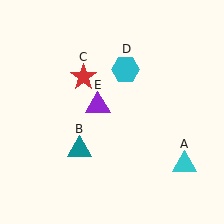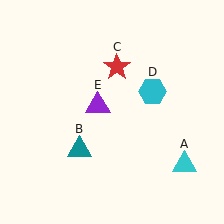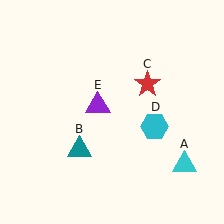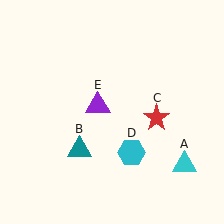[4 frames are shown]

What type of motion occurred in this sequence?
The red star (object C), cyan hexagon (object D) rotated clockwise around the center of the scene.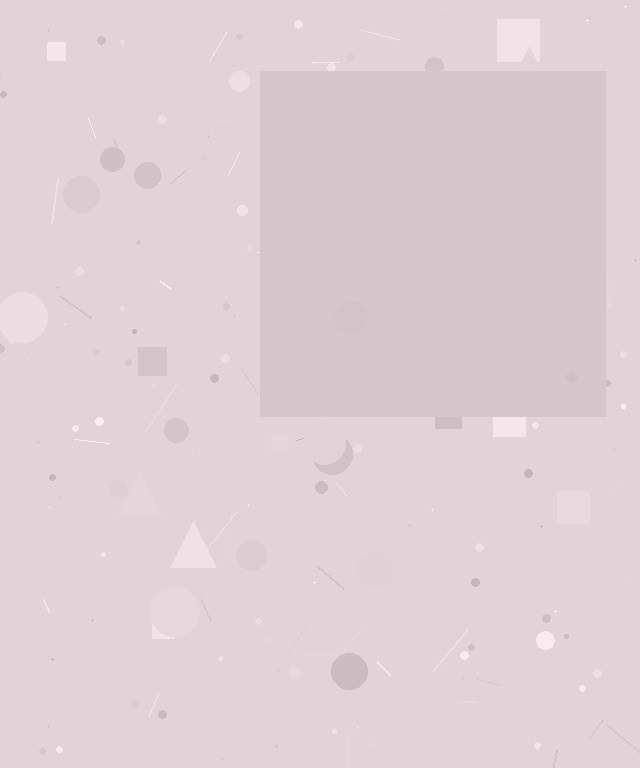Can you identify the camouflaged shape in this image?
The camouflaged shape is a square.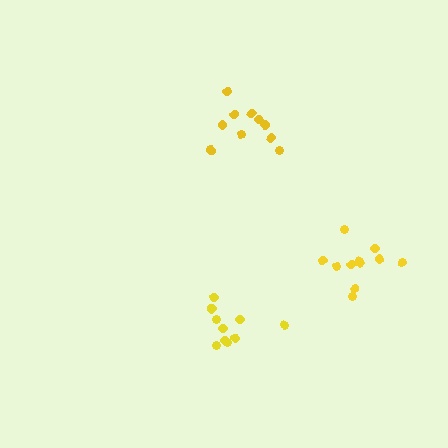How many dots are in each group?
Group 1: 11 dots, Group 2: 11 dots, Group 3: 10 dots (32 total).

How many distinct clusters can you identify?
There are 3 distinct clusters.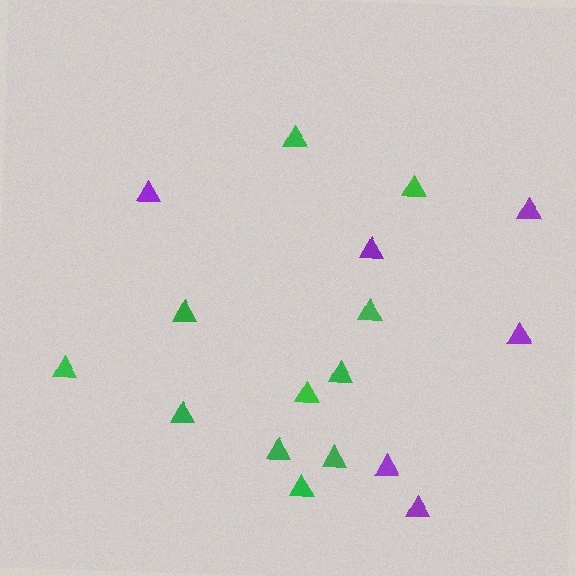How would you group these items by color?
There are 2 groups: one group of green triangles (11) and one group of purple triangles (6).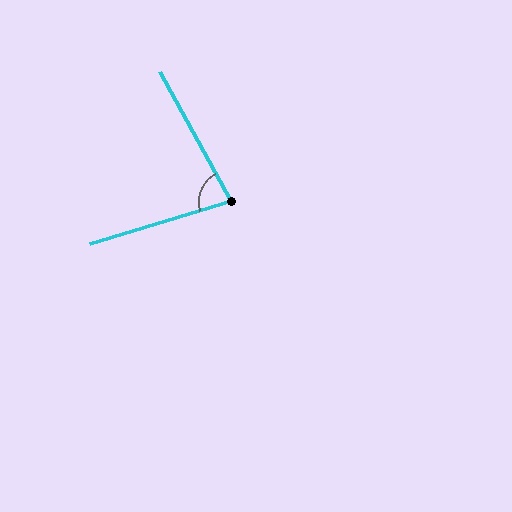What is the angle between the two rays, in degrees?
Approximately 78 degrees.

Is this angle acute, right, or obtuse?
It is acute.